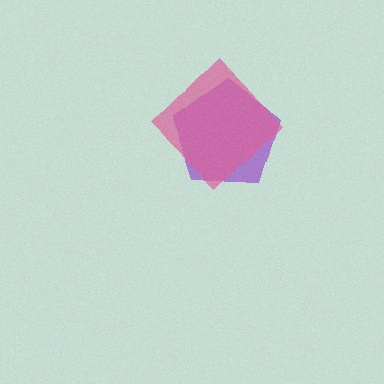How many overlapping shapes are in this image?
There are 2 overlapping shapes in the image.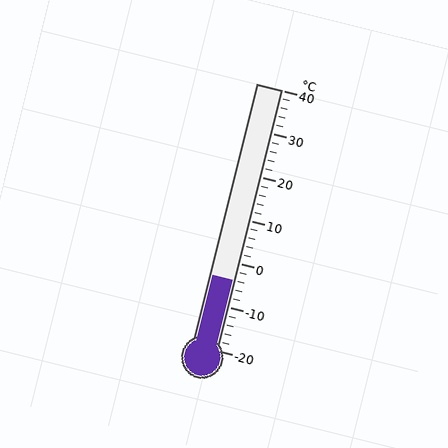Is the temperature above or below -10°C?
The temperature is above -10°C.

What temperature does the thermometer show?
The thermometer shows approximately -4°C.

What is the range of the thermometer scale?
The thermometer scale ranges from -20°C to 40°C.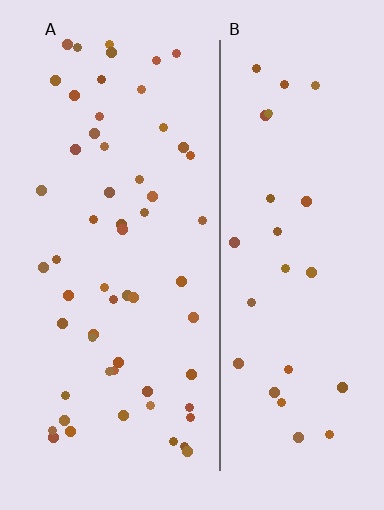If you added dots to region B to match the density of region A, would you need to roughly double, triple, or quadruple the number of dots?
Approximately double.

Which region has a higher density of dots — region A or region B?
A (the left).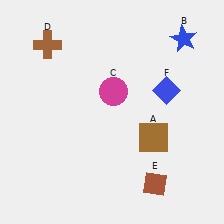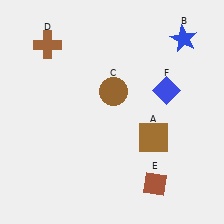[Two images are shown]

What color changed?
The circle (C) changed from magenta in Image 1 to brown in Image 2.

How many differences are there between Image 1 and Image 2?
There is 1 difference between the two images.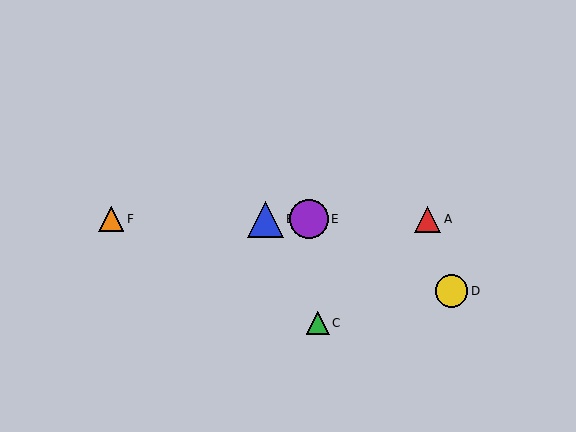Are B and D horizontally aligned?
No, B is at y≈219 and D is at y≈291.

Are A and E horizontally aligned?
Yes, both are at y≈219.